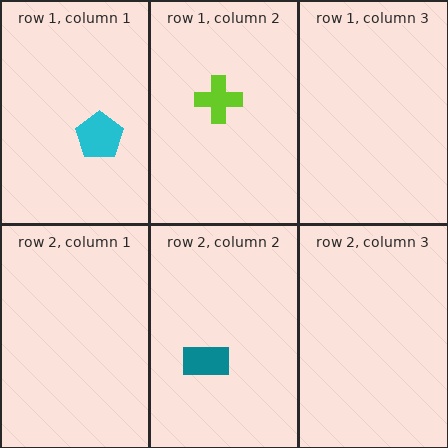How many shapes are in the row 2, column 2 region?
1.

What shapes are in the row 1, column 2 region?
The lime cross.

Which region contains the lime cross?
The row 1, column 2 region.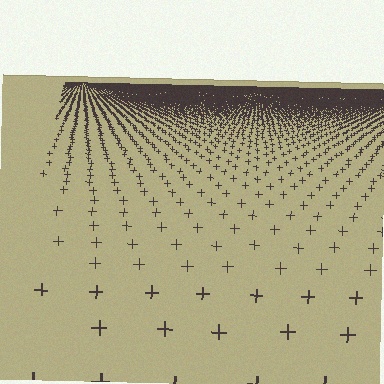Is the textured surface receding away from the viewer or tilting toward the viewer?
The surface is receding away from the viewer. Texture elements get smaller and denser toward the top.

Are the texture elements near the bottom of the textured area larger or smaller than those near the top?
Larger. Near the bottom, elements are closer to the viewer and appear at a bigger on-screen size.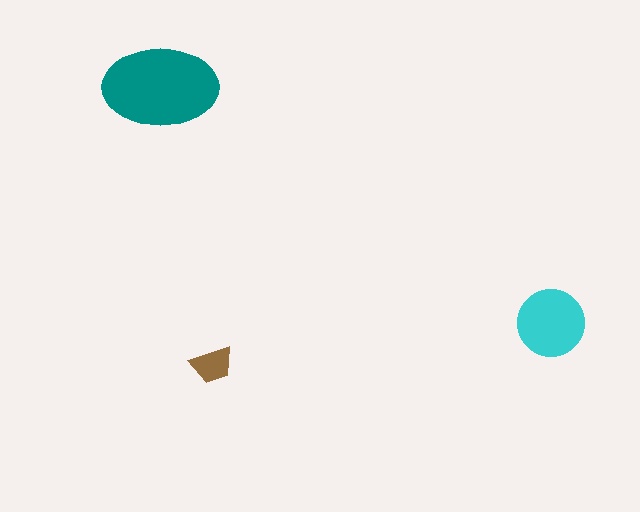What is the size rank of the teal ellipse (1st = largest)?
1st.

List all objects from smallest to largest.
The brown trapezoid, the cyan circle, the teal ellipse.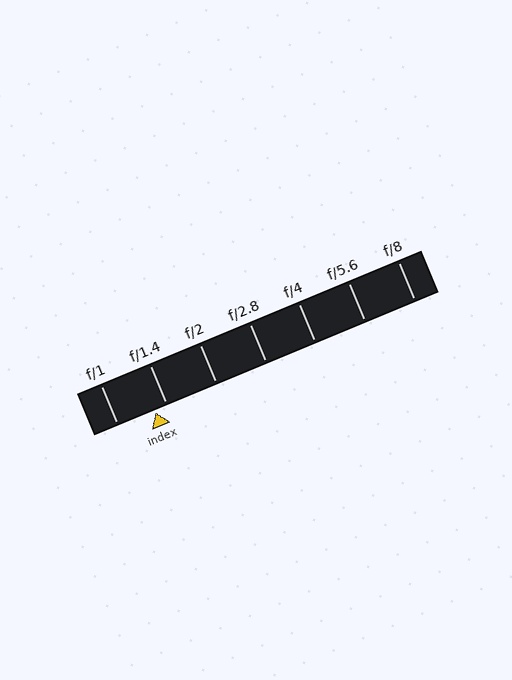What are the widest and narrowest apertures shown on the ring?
The widest aperture shown is f/1 and the narrowest is f/8.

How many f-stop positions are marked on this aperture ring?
There are 7 f-stop positions marked.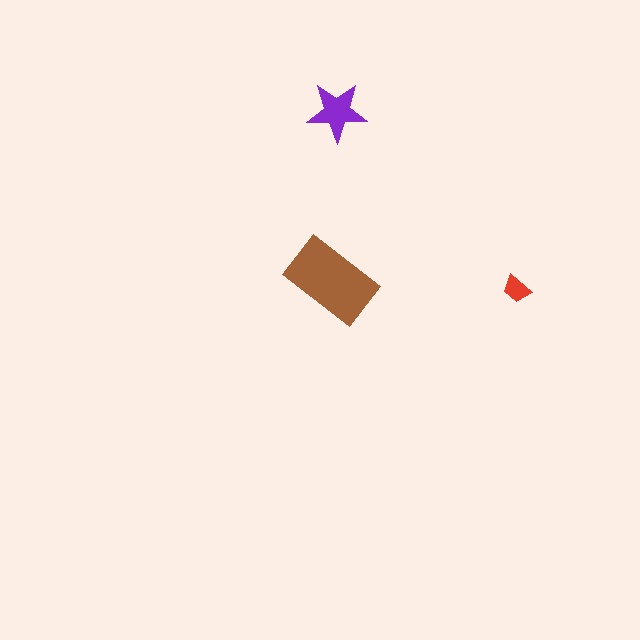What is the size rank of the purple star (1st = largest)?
2nd.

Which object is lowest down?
The red trapezoid is bottommost.